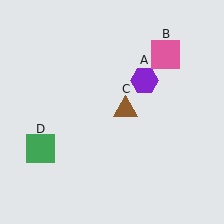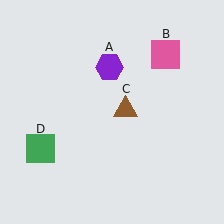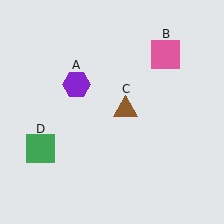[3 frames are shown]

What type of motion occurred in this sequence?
The purple hexagon (object A) rotated counterclockwise around the center of the scene.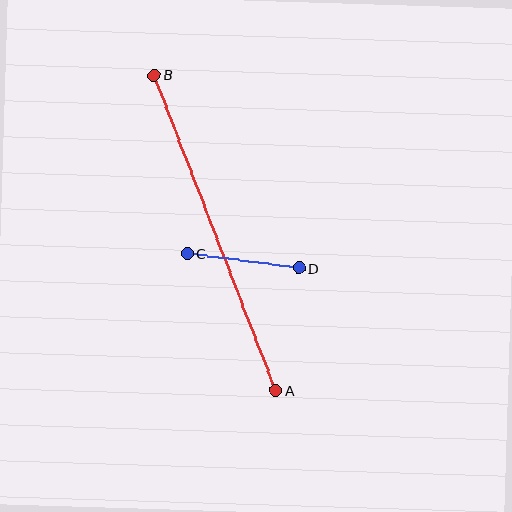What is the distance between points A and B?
The distance is approximately 338 pixels.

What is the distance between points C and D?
The distance is approximately 112 pixels.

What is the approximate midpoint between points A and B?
The midpoint is at approximately (215, 233) pixels.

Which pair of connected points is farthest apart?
Points A and B are farthest apart.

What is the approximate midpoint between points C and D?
The midpoint is at approximately (243, 261) pixels.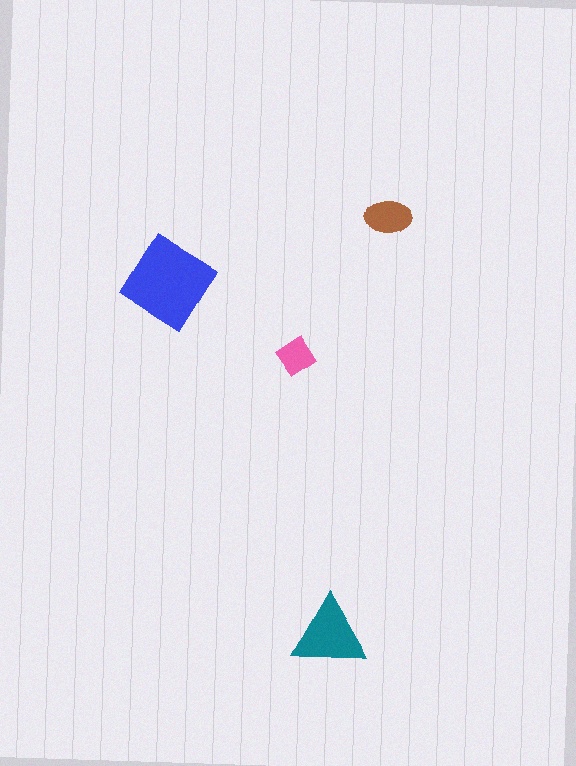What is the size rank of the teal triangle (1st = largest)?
2nd.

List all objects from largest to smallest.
The blue diamond, the teal triangle, the brown ellipse, the pink diamond.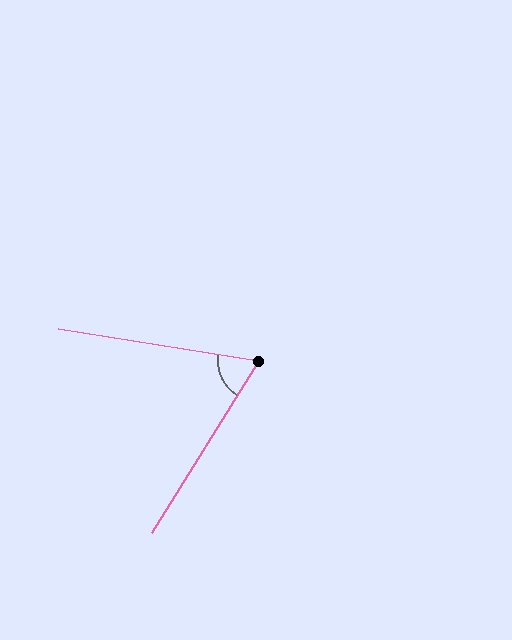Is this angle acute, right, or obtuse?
It is acute.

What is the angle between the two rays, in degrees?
Approximately 67 degrees.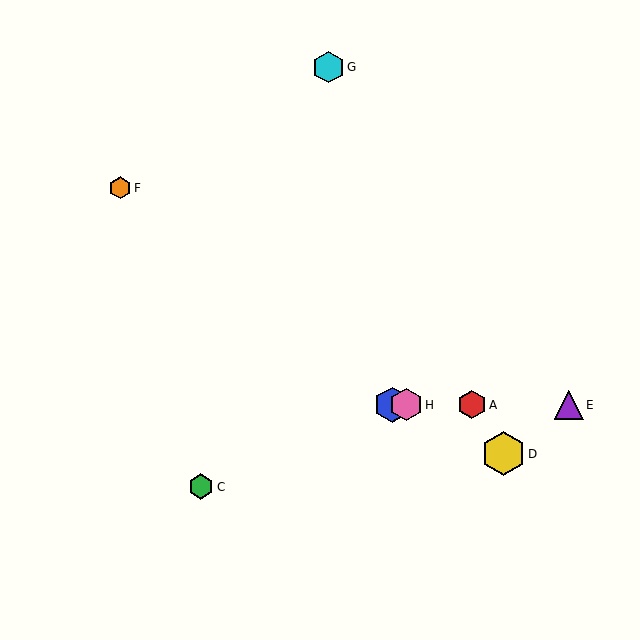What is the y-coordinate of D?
Object D is at y≈454.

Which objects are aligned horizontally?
Objects A, B, E, H are aligned horizontally.